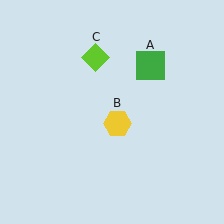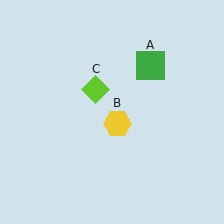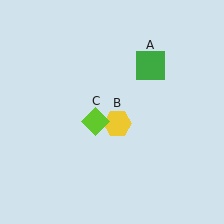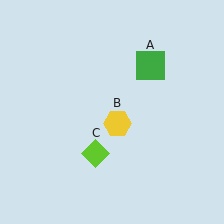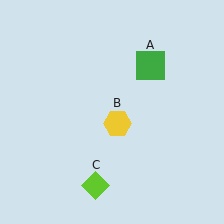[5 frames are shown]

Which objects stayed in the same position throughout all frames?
Green square (object A) and yellow hexagon (object B) remained stationary.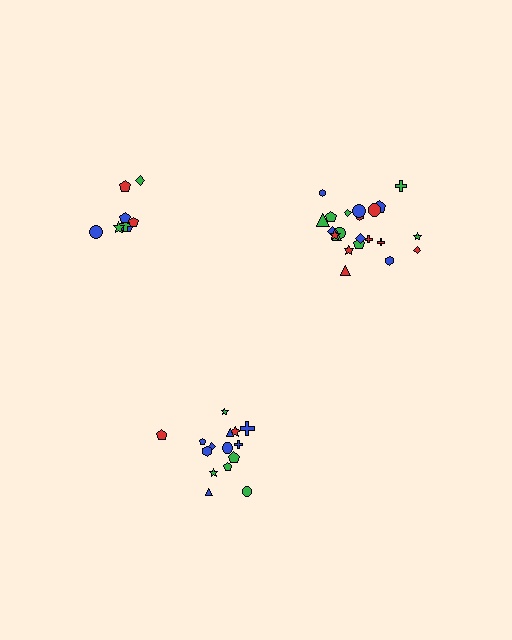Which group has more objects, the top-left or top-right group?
The top-right group.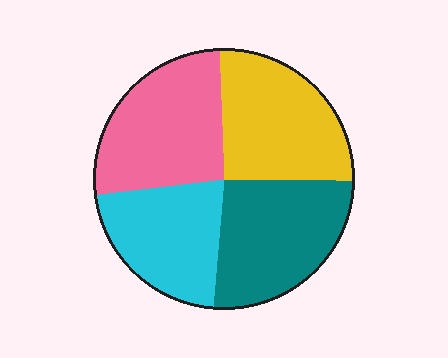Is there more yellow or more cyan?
Yellow.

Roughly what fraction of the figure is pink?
Pink takes up about one quarter (1/4) of the figure.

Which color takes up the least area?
Cyan, at roughly 20%.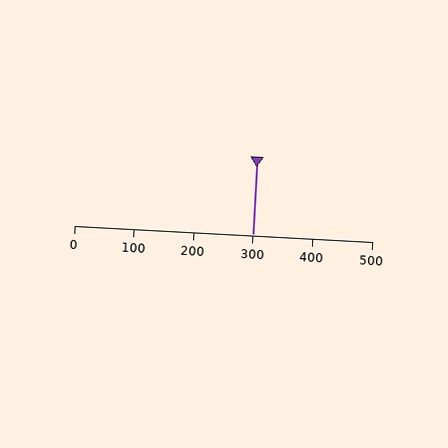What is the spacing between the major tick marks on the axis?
The major ticks are spaced 100 apart.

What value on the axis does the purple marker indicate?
The marker indicates approximately 300.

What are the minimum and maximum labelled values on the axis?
The axis runs from 0 to 500.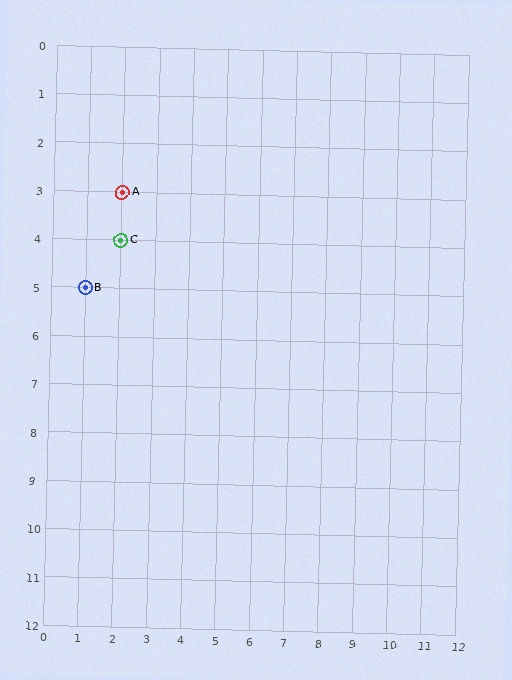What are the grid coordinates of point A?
Point A is at grid coordinates (2, 3).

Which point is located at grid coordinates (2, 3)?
Point A is at (2, 3).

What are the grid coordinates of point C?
Point C is at grid coordinates (2, 4).